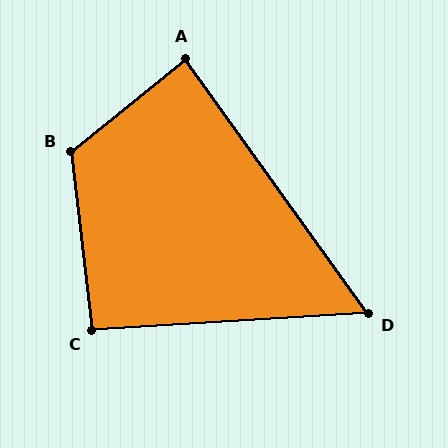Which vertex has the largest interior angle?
B, at approximately 122 degrees.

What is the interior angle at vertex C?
Approximately 93 degrees (approximately right).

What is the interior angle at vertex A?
Approximately 87 degrees (approximately right).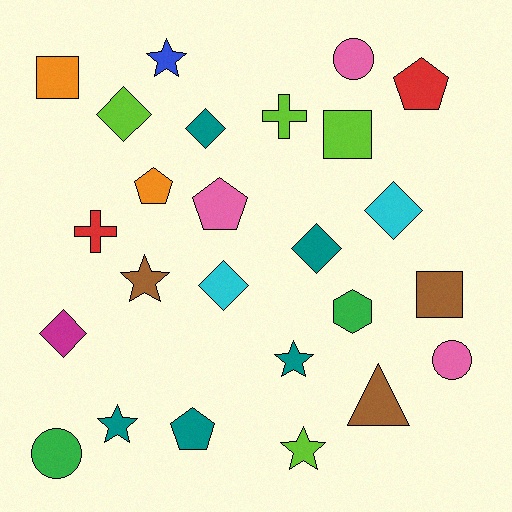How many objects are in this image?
There are 25 objects.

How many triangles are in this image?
There is 1 triangle.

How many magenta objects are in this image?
There is 1 magenta object.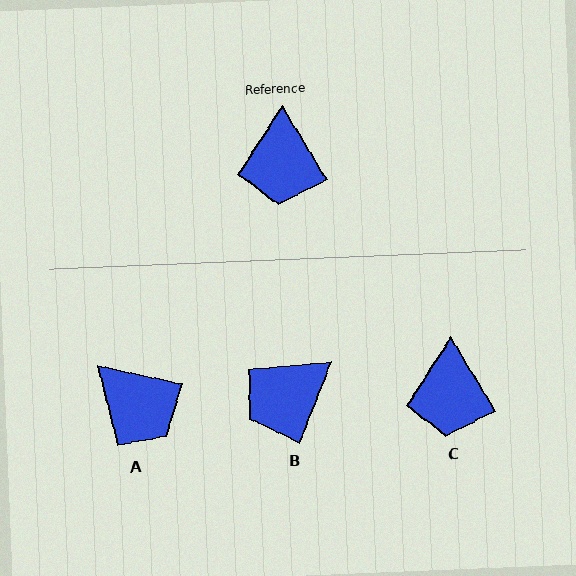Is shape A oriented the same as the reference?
No, it is off by about 47 degrees.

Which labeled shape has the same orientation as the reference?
C.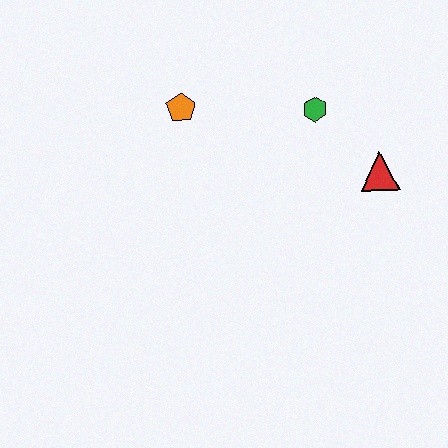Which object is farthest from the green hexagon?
The orange pentagon is farthest from the green hexagon.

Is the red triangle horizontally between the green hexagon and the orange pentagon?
No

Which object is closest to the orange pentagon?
The green hexagon is closest to the orange pentagon.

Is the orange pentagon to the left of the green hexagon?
Yes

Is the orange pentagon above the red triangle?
Yes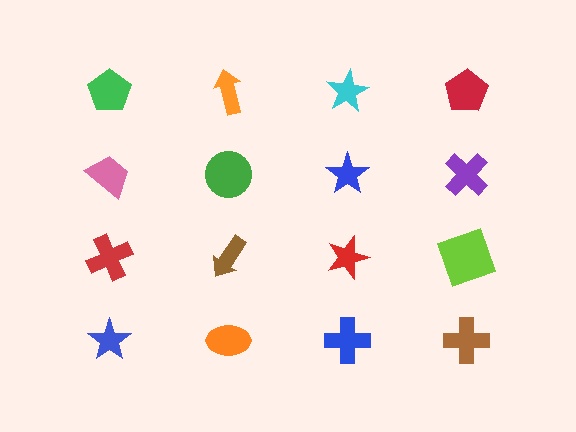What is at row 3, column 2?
A brown arrow.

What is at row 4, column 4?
A brown cross.